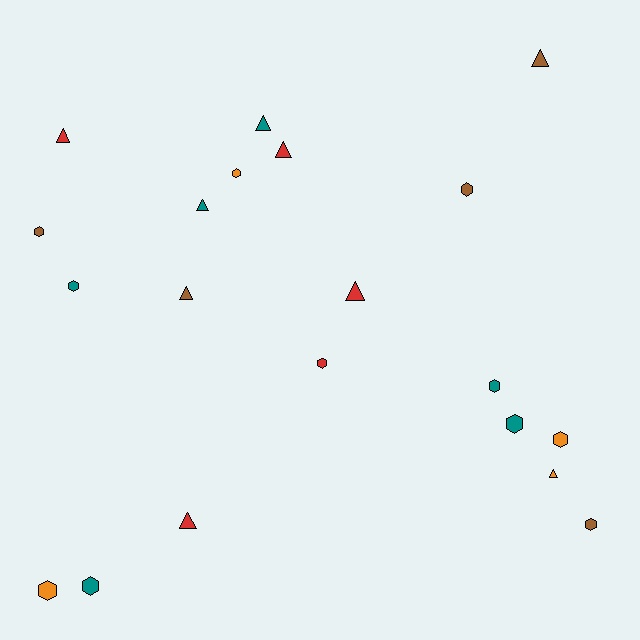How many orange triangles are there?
There is 1 orange triangle.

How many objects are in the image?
There are 20 objects.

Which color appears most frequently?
Teal, with 6 objects.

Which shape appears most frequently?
Hexagon, with 11 objects.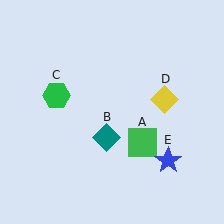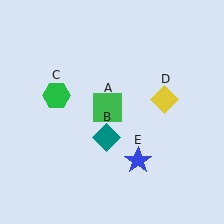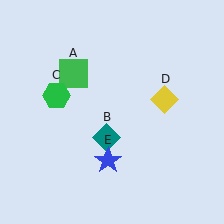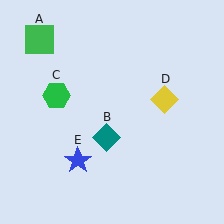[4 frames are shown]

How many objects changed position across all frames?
2 objects changed position: green square (object A), blue star (object E).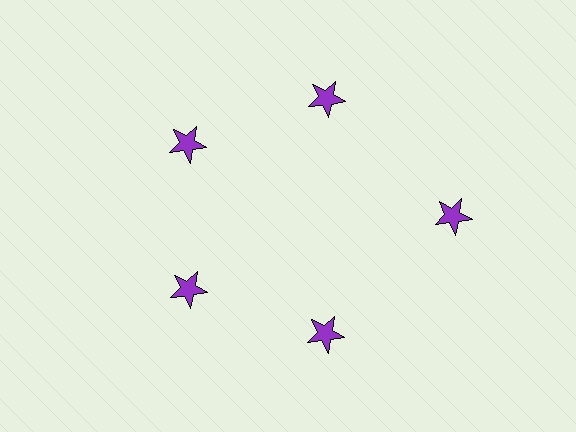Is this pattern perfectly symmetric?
No. The 5 purple stars are arranged in a ring, but one element near the 3 o'clock position is pushed outward from the center, breaking the 5-fold rotational symmetry.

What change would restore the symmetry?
The symmetry would be restored by moving it inward, back onto the ring so that all 5 stars sit at equal angles and equal distance from the center.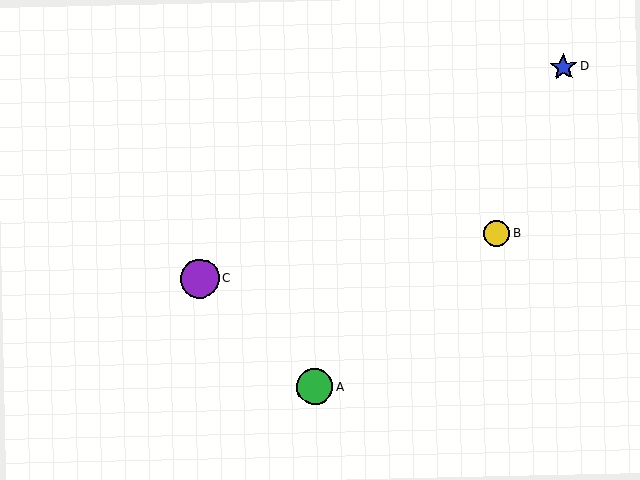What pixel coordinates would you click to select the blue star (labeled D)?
Click at (564, 67) to select the blue star D.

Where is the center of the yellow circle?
The center of the yellow circle is at (497, 234).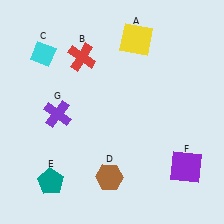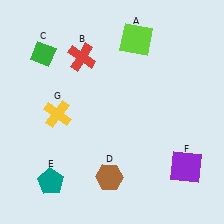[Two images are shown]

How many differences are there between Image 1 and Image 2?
There are 3 differences between the two images.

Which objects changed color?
A changed from yellow to lime. C changed from cyan to green. G changed from purple to yellow.